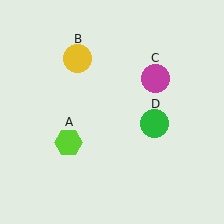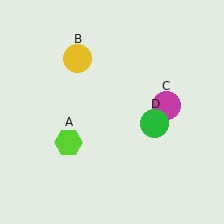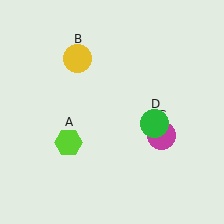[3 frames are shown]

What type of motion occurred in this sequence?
The magenta circle (object C) rotated clockwise around the center of the scene.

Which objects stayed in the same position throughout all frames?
Lime hexagon (object A) and yellow circle (object B) and green circle (object D) remained stationary.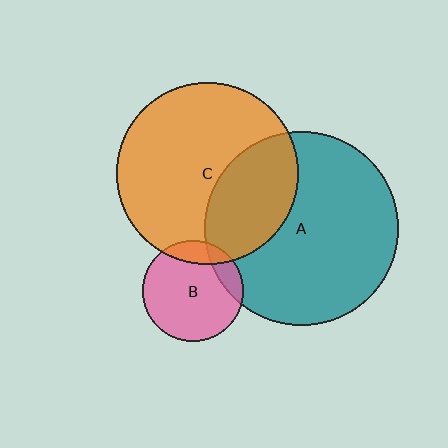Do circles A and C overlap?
Yes.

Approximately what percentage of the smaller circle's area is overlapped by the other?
Approximately 30%.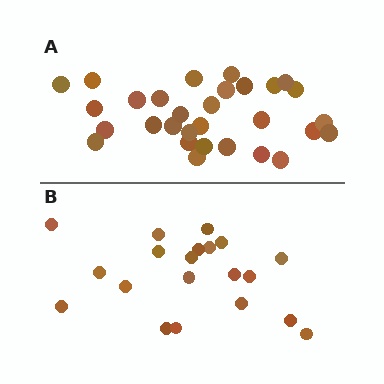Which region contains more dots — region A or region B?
Region A (the top region) has more dots.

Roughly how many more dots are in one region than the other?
Region A has roughly 10 or so more dots than region B.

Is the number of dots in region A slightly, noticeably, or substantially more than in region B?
Region A has substantially more. The ratio is roughly 1.5 to 1.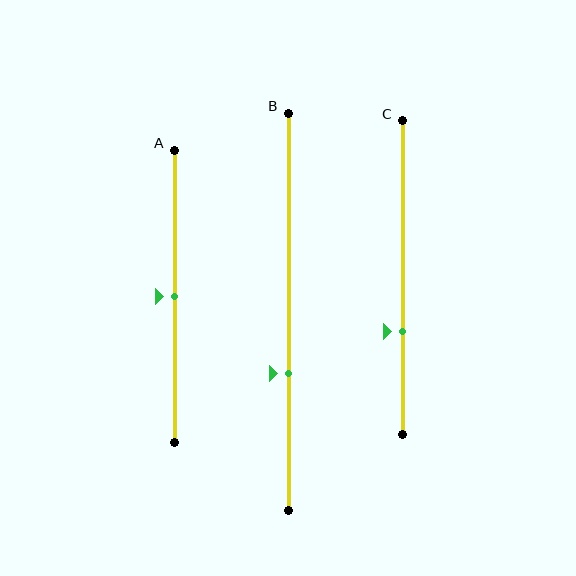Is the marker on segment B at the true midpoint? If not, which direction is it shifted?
No, the marker on segment B is shifted downward by about 15% of the segment length.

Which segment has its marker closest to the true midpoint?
Segment A has its marker closest to the true midpoint.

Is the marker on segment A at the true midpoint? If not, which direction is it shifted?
Yes, the marker on segment A is at the true midpoint.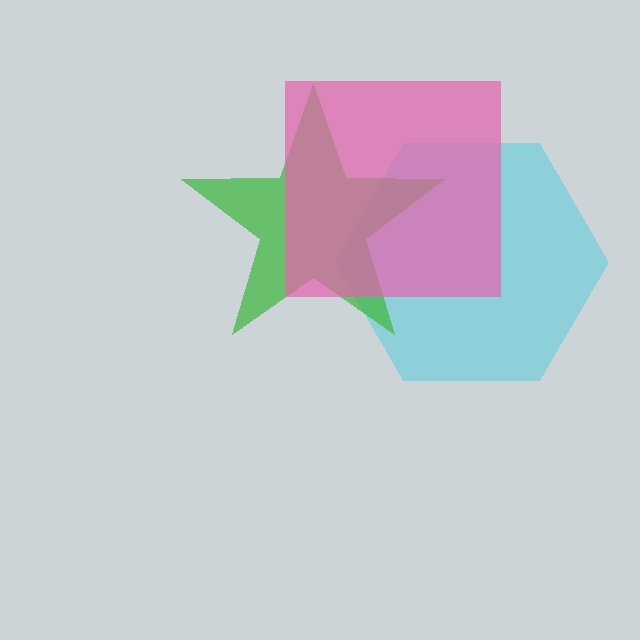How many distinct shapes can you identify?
There are 3 distinct shapes: a cyan hexagon, a green star, a pink square.